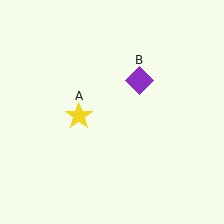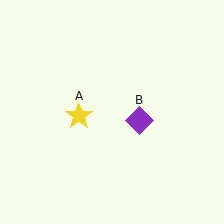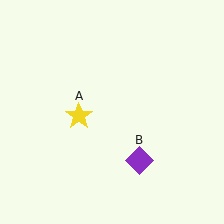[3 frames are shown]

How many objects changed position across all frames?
1 object changed position: purple diamond (object B).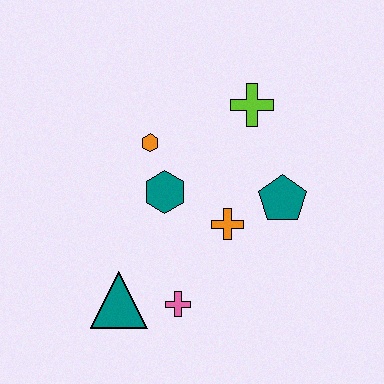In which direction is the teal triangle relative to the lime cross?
The teal triangle is below the lime cross.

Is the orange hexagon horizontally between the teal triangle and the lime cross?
Yes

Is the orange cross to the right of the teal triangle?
Yes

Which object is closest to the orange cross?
The teal pentagon is closest to the orange cross.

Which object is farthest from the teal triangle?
The lime cross is farthest from the teal triangle.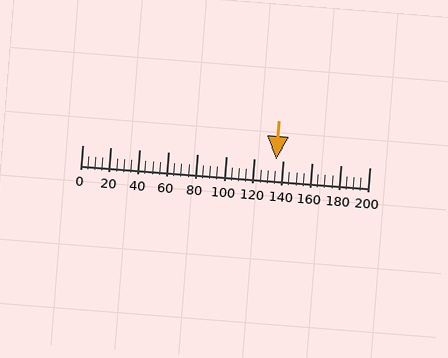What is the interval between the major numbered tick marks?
The major tick marks are spaced 20 units apart.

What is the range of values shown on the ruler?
The ruler shows values from 0 to 200.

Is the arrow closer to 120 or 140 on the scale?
The arrow is closer to 140.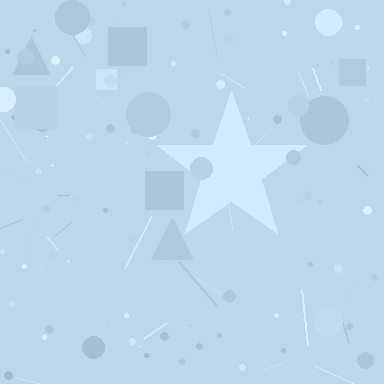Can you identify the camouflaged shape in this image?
The camouflaged shape is a star.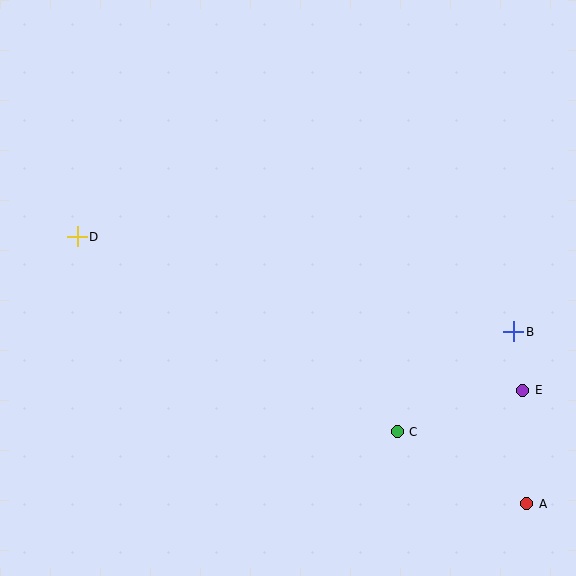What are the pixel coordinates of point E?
Point E is at (523, 390).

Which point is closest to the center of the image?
Point C at (397, 432) is closest to the center.